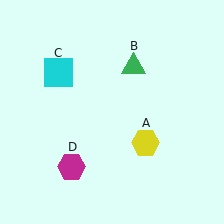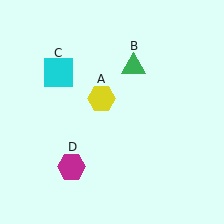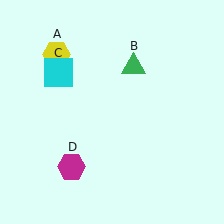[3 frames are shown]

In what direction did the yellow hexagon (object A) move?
The yellow hexagon (object A) moved up and to the left.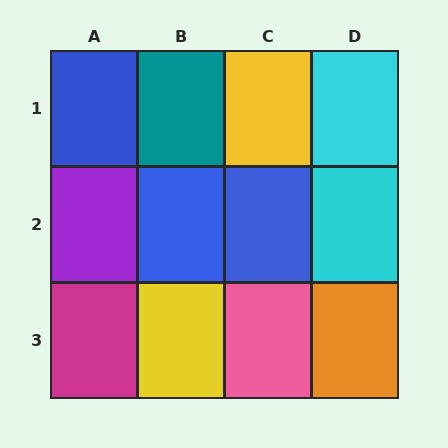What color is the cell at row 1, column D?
Cyan.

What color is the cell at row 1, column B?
Teal.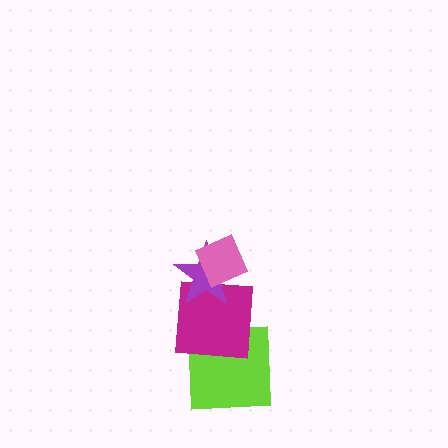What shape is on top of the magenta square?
The purple star is on top of the magenta square.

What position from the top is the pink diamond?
The pink diamond is 1st from the top.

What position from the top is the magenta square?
The magenta square is 3rd from the top.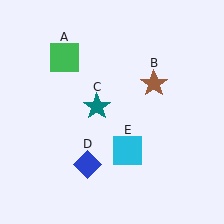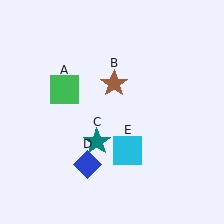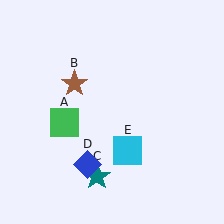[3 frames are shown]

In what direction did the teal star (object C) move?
The teal star (object C) moved down.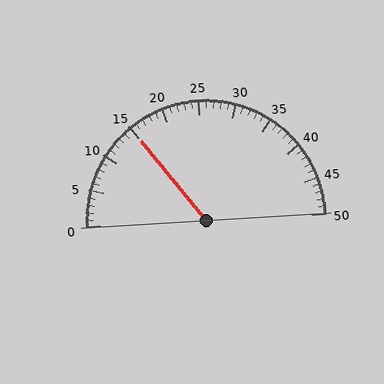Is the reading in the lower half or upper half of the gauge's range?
The reading is in the lower half of the range (0 to 50).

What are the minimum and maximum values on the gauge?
The gauge ranges from 0 to 50.